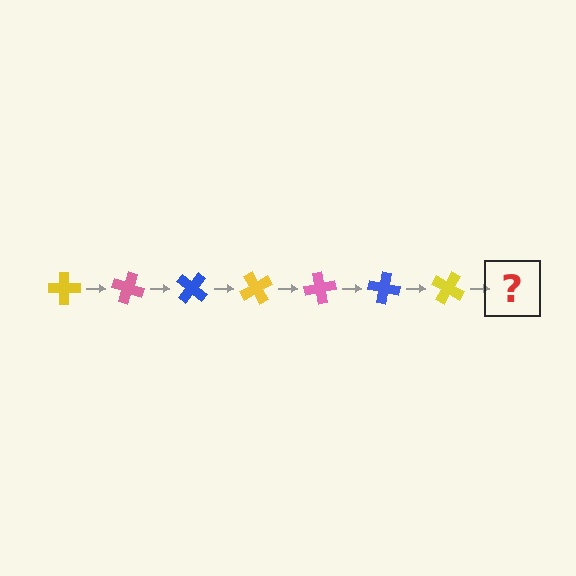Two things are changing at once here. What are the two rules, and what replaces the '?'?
The two rules are that it rotates 20 degrees each step and the color cycles through yellow, pink, and blue. The '?' should be a pink cross, rotated 140 degrees from the start.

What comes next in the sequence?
The next element should be a pink cross, rotated 140 degrees from the start.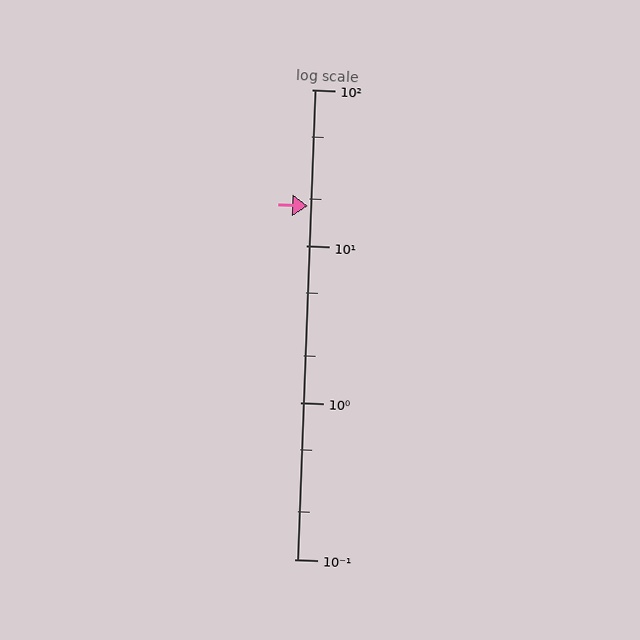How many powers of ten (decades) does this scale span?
The scale spans 3 decades, from 0.1 to 100.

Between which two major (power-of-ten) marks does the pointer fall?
The pointer is between 10 and 100.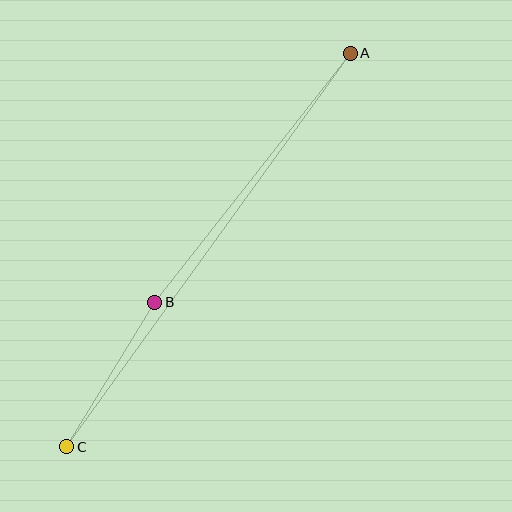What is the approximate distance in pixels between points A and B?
The distance between A and B is approximately 317 pixels.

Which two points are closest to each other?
Points B and C are closest to each other.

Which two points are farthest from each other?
Points A and C are farthest from each other.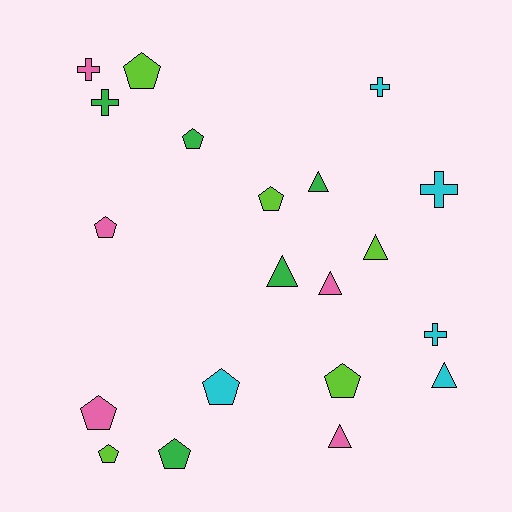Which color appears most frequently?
Lime, with 5 objects.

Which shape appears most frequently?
Pentagon, with 9 objects.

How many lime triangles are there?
There is 1 lime triangle.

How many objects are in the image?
There are 20 objects.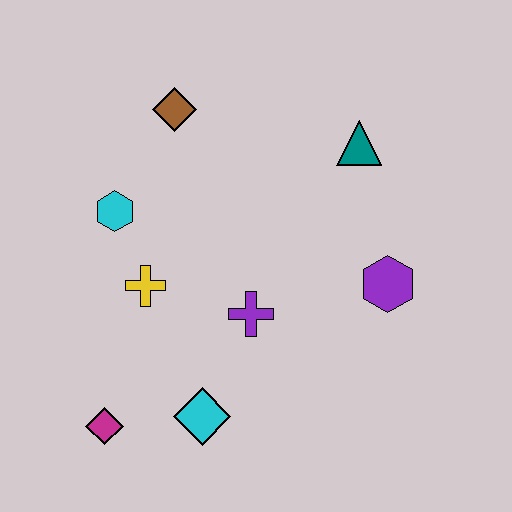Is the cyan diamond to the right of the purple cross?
No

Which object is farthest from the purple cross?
The brown diamond is farthest from the purple cross.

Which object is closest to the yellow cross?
The cyan hexagon is closest to the yellow cross.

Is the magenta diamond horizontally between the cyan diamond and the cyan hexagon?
No